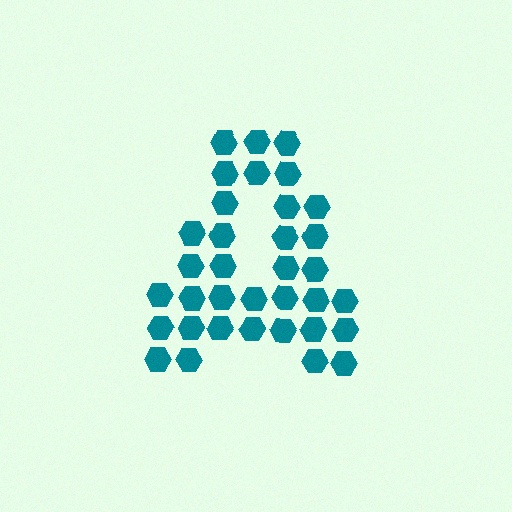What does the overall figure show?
The overall figure shows the letter A.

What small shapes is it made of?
It is made of small hexagons.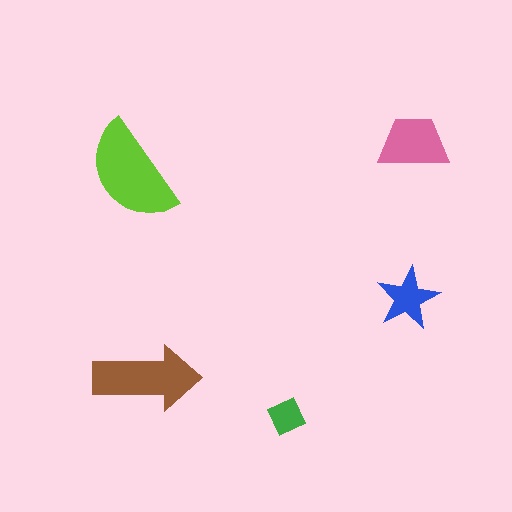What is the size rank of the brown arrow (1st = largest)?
2nd.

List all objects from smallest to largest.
The green square, the blue star, the pink trapezoid, the brown arrow, the lime semicircle.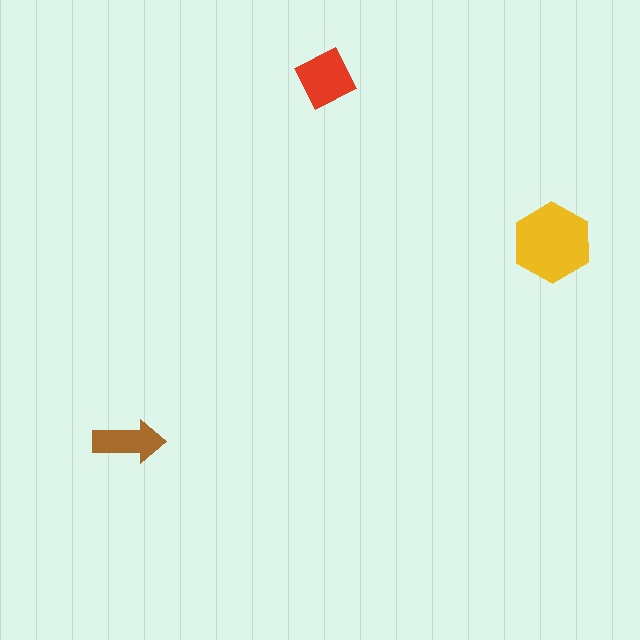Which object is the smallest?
The brown arrow.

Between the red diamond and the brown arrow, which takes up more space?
The red diamond.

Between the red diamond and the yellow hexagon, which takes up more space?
The yellow hexagon.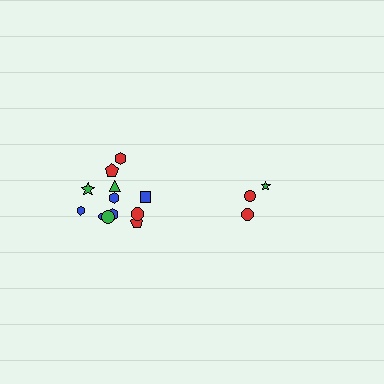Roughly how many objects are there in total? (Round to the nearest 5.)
Roughly 15 objects in total.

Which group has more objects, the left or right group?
The left group.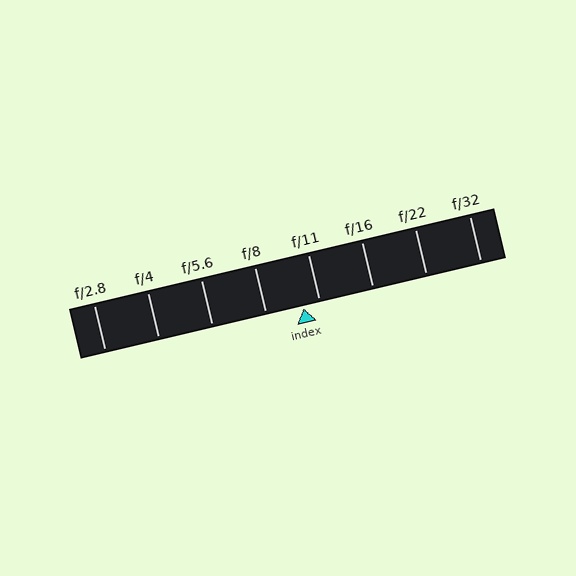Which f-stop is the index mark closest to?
The index mark is closest to f/11.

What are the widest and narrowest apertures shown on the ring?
The widest aperture shown is f/2.8 and the narrowest is f/32.